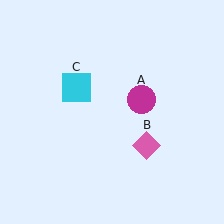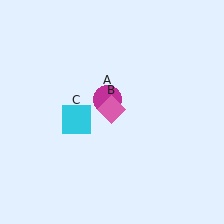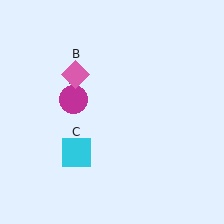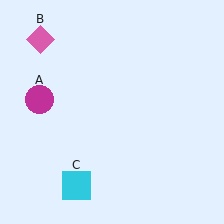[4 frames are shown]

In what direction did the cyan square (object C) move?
The cyan square (object C) moved down.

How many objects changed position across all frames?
3 objects changed position: magenta circle (object A), pink diamond (object B), cyan square (object C).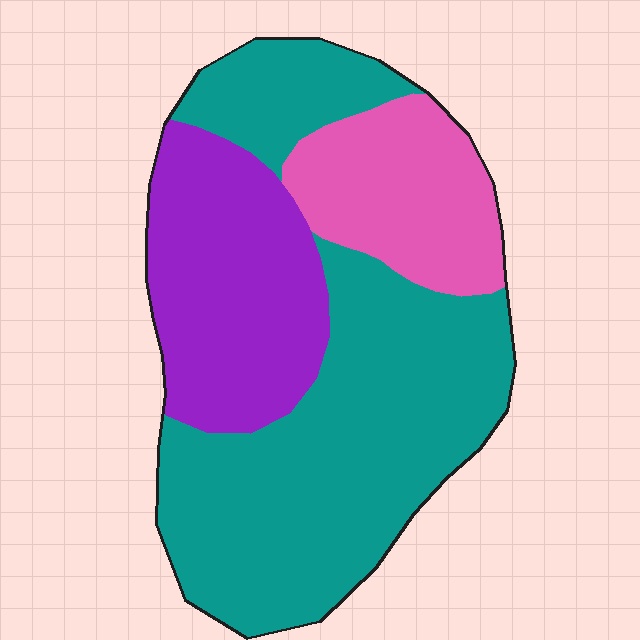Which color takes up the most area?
Teal, at roughly 55%.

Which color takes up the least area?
Pink, at roughly 20%.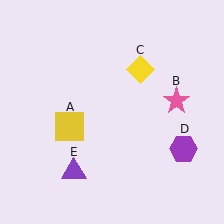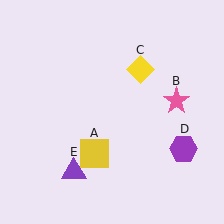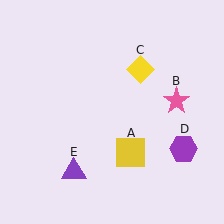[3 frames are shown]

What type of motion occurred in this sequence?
The yellow square (object A) rotated counterclockwise around the center of the scene.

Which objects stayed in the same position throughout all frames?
Pink star (object B) and yellow diamond (object C) and purple hexagon (object D) and purple triangle (object E) remained stationary.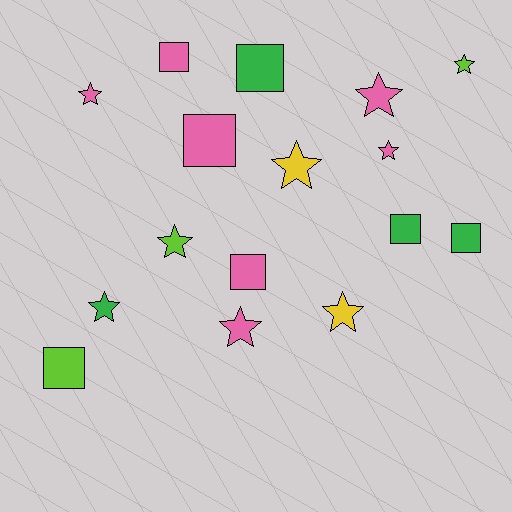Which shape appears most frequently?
Star, with 9 objects.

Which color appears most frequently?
Pink, with 7 objects.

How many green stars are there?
There is 1 green star.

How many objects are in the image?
There are 16 objects.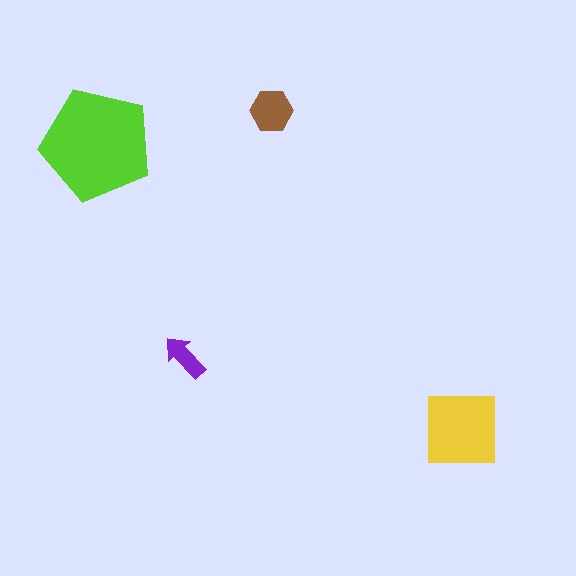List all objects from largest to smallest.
The lime pentagon, the yellow square, the brown hexagon, the purple arrow.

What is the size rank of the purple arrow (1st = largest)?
4th.